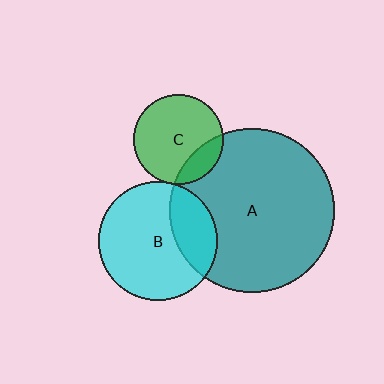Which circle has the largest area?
Circle A (teal).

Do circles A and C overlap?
Yes.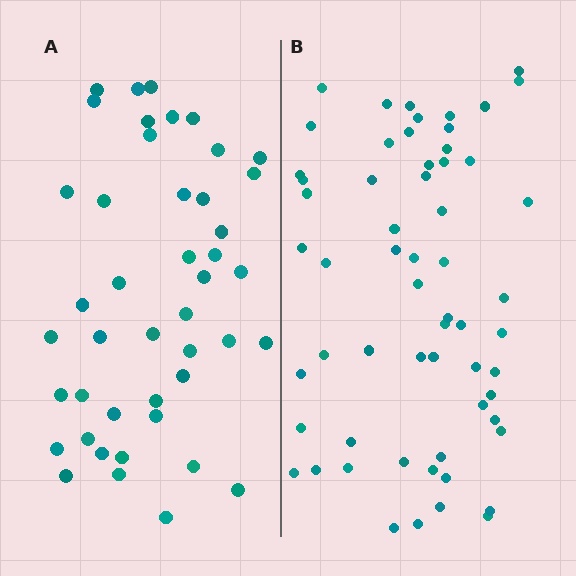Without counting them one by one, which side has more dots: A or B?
Region B (the right region) has more dots.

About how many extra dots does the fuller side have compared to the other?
Region B has approximately 15 more dots than region A.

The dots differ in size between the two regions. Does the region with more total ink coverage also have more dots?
No. Region A has more total ink coverage because its dots are larger, but region B actually contains more individual dots. Total area can be misleading — the number of items is what matters here.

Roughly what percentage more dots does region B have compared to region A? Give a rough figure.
About 35% more.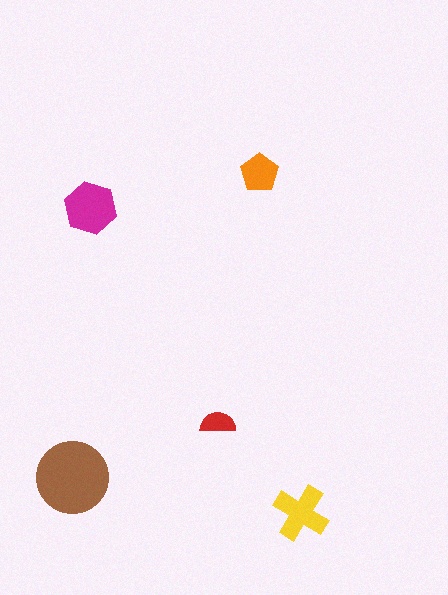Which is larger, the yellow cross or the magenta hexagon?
The magenta hexagon.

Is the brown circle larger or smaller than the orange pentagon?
Larger.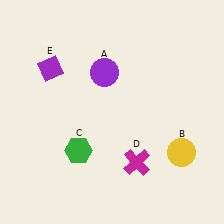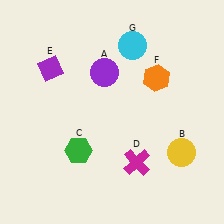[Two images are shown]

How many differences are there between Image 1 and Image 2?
There are 2 differences between the two images.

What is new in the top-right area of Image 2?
An orange hexagon (F) was added in the top-right area of Image 2.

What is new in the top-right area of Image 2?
A cyan circle (G) was added in the top-right area of Image 2.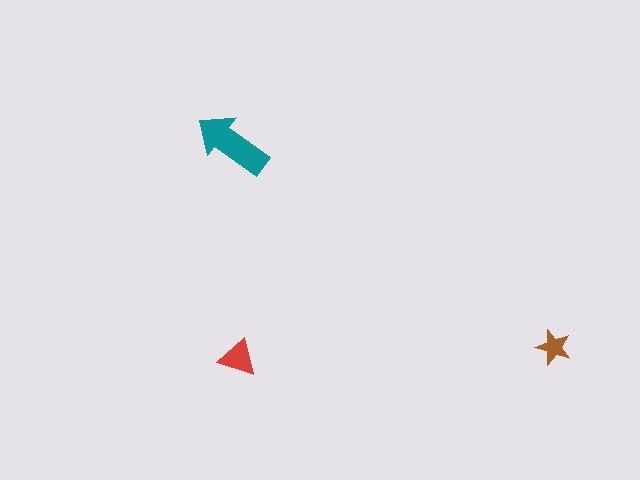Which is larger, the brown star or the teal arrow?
The teal arrow.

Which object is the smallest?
The brown star.